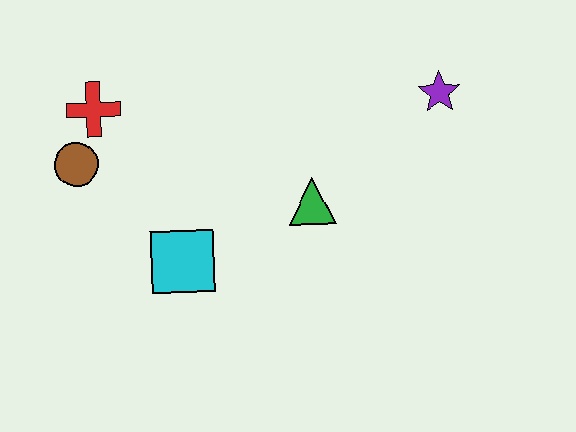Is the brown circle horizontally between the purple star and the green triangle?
No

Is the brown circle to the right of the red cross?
No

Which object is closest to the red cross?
The brown circle is closest to the red cross.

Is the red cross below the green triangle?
No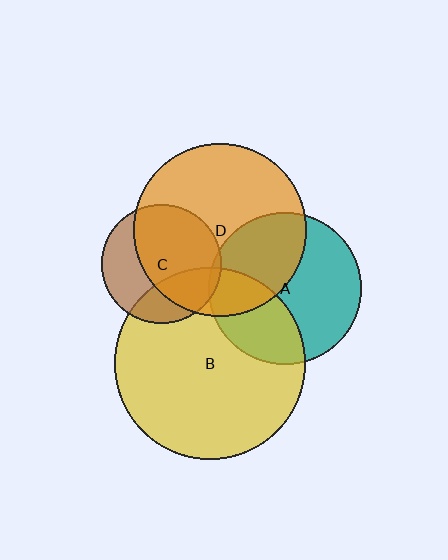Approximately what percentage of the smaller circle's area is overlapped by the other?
Approximately 60%.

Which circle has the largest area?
Circle B (yellow).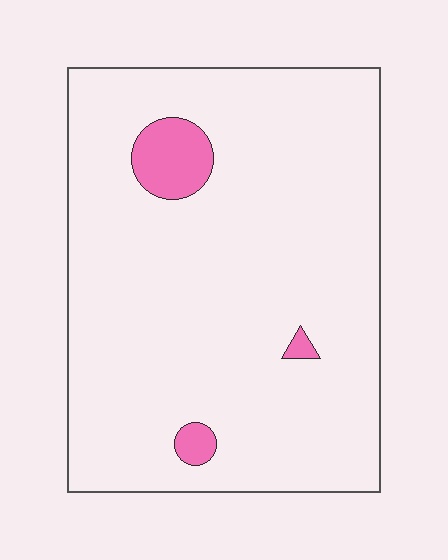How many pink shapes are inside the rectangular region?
3.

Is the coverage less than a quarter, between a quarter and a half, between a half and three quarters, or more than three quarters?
Less than a quarter.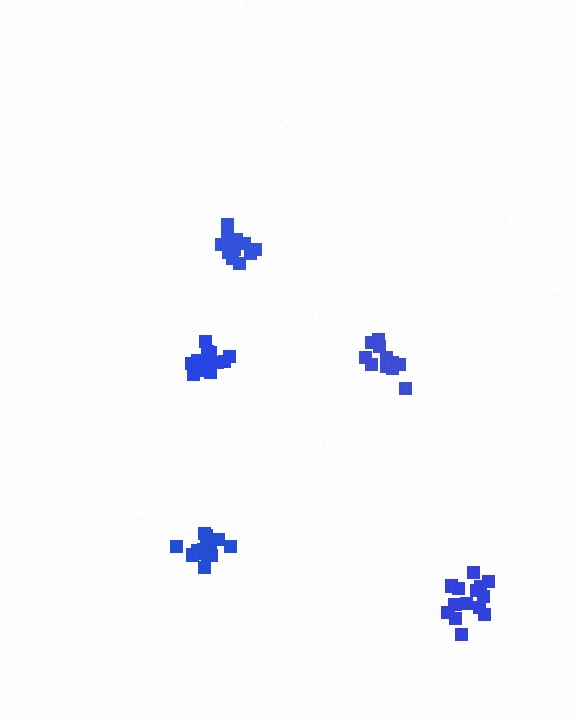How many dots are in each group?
Group 1: 14 dots, Group 2: 14 dots, Group 3: 14 dots, Group 4: 12 dots, Group 5: 14 dots (68 total).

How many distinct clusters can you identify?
There are 5 distinct clusters.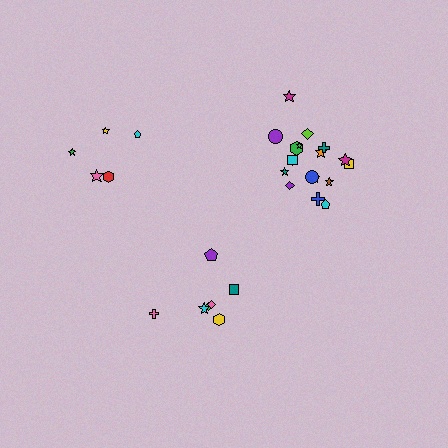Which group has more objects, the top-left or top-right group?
The top-right group.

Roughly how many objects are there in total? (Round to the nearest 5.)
Roughly 30 objects in total.